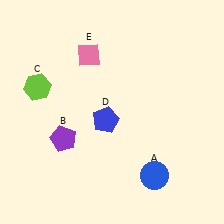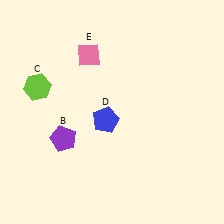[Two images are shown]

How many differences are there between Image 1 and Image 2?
There is 1 difference between the two images.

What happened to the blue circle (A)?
The blue circle (A) was removed in Image 2. It was in the bottom-right area of Image 1.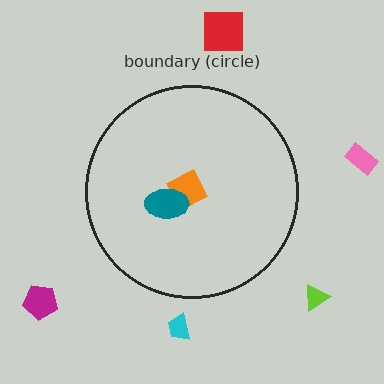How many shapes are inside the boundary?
2 inside, 5 outside.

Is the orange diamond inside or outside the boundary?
Inside.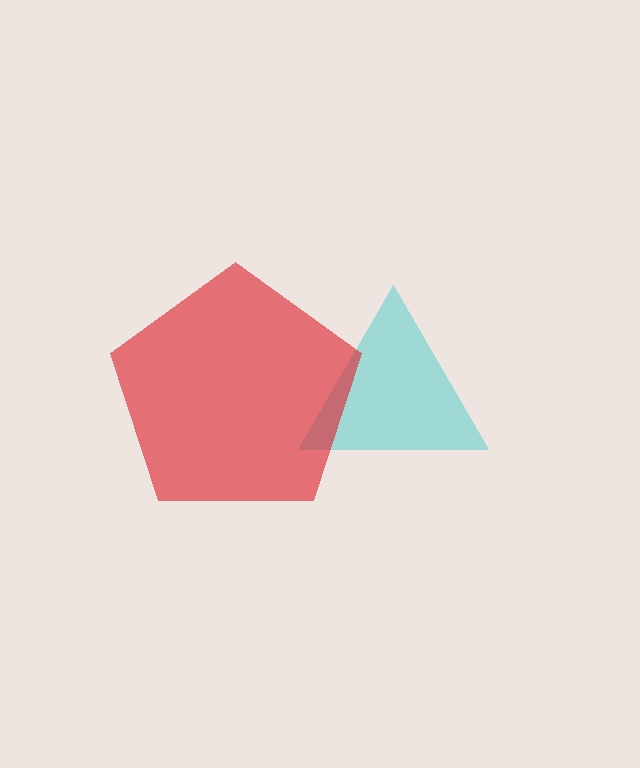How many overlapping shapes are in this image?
There are 2 overlapping shapes in the image.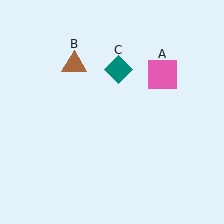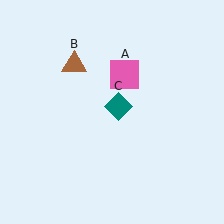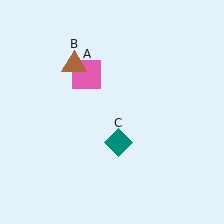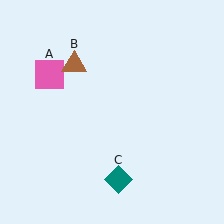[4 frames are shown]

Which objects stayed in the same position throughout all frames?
Brown triangle (object B) remained stationary.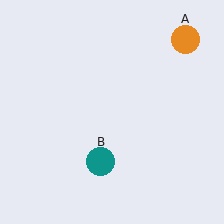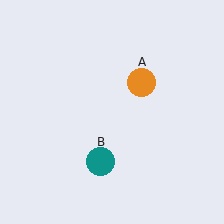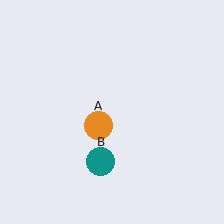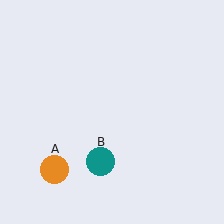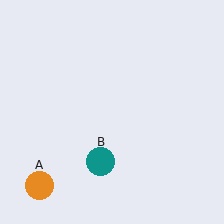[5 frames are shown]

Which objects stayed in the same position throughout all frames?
Teal circle (object B) remained stationary.